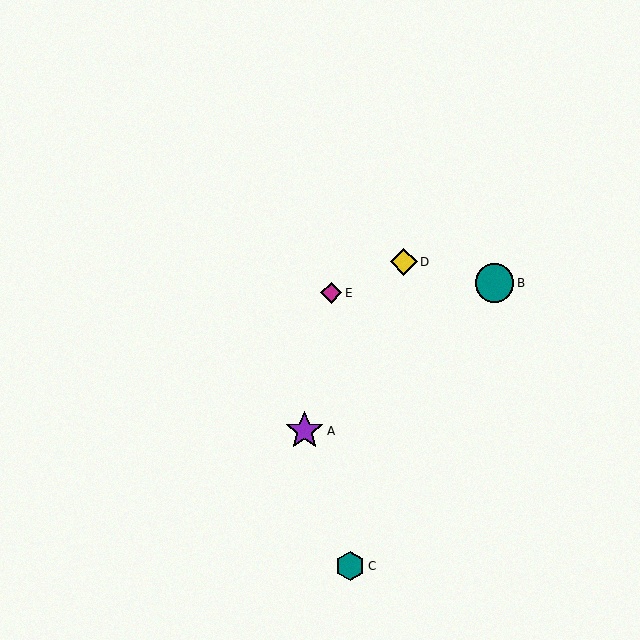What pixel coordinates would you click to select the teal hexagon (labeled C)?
Click at (350, 566) to select the teal hexagon C.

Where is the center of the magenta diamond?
The center of the magenta diamond is at (331, 293).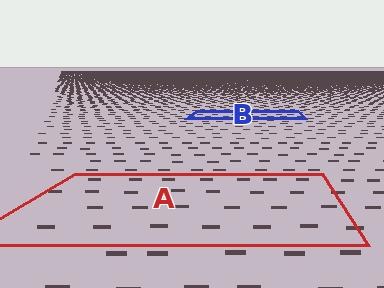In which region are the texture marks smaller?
The texture marks are smaller in region B, because it is farther away.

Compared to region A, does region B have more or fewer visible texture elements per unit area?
Region B has more texture elements per unit area — they are packed more densely because it is farther away.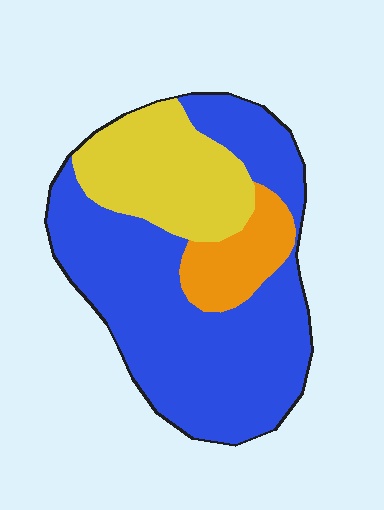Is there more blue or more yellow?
Blue.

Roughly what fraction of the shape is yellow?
Yellow covers around 25% of the shape.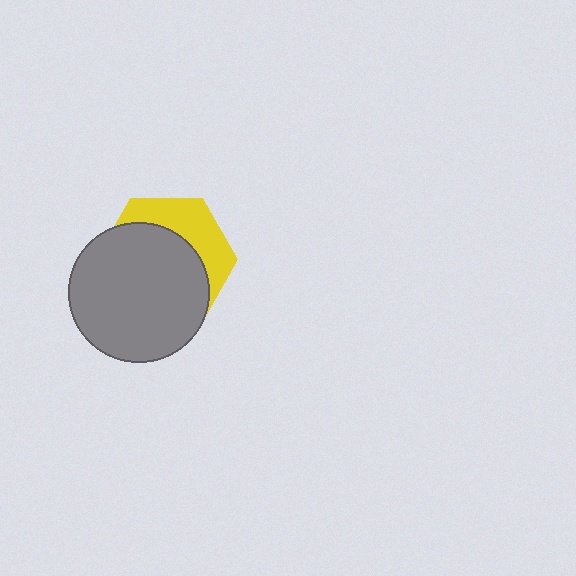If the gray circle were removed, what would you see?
You would see the complete yellow hexagon.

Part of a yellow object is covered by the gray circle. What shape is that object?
It is a hexagon.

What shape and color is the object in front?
The object in front is a gray circle.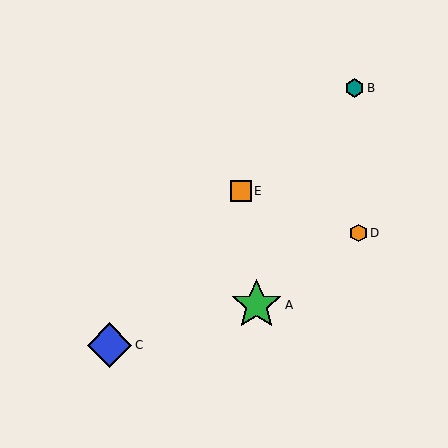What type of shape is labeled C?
Shape C is a blue diamond.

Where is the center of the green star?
The center of the green star is at (257, 305).